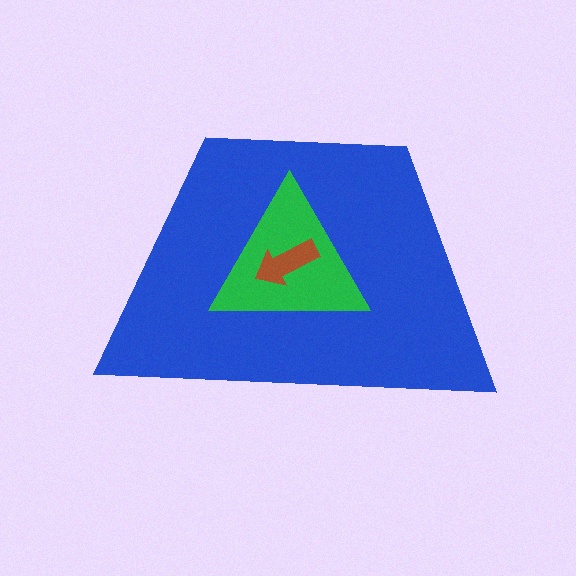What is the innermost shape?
The brown arrow.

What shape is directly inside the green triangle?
The brown arrow.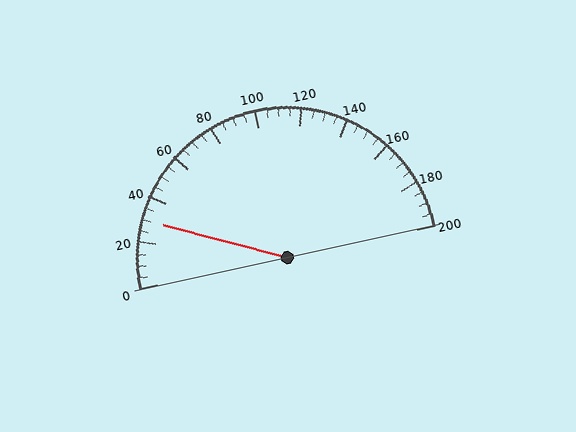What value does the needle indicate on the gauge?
The needle indicates approximately 30.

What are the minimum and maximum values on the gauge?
The gauge ranges from 0 to 200.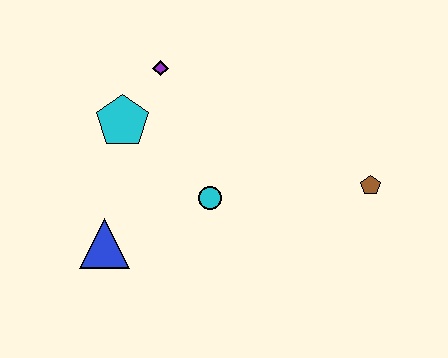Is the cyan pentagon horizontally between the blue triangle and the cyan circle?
Yes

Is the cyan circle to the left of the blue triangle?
No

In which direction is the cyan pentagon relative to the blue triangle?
The cyan pentagon is above the blue triangle.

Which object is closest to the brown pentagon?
The cyan circle is closest to the brown pentagon.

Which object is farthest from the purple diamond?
The brown pentagon is farthest from the purple diamond.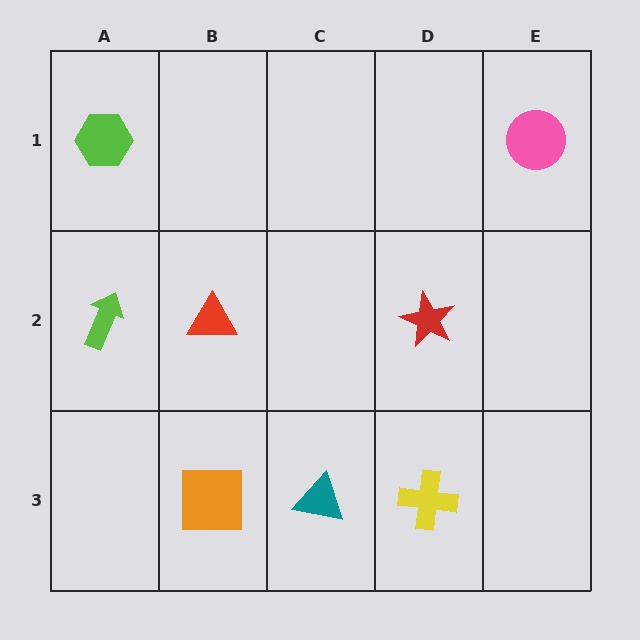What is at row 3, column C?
A teal triangle.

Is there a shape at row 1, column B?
No, that cell is empty.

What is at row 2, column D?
A red star.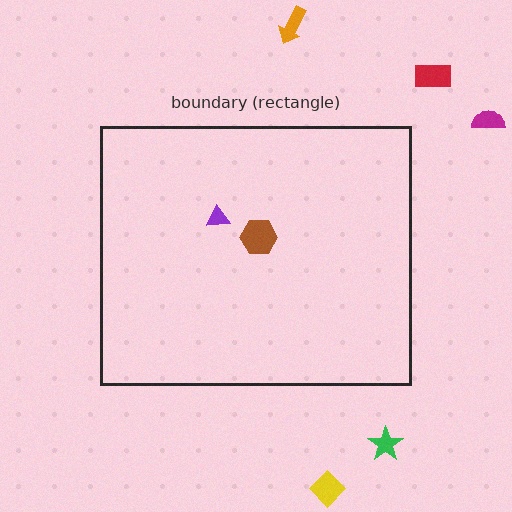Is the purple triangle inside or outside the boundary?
Inside.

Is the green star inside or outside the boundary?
Outside.